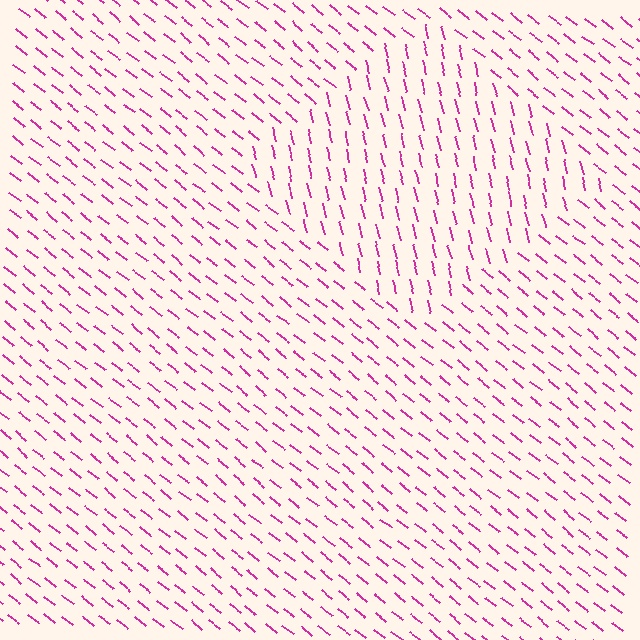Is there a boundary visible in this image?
Yes, there is a texture boundary formed by a change in line orientation.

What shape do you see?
I see a diamond.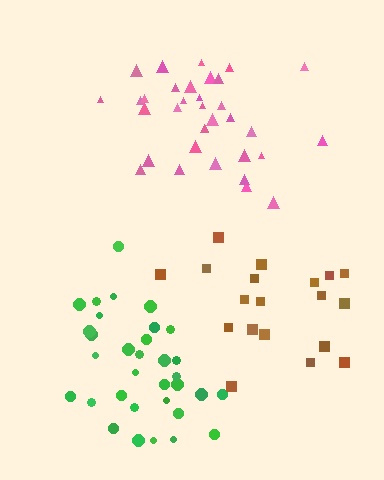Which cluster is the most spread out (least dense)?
Brown.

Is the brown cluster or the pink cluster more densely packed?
Pink.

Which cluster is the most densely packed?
Pink.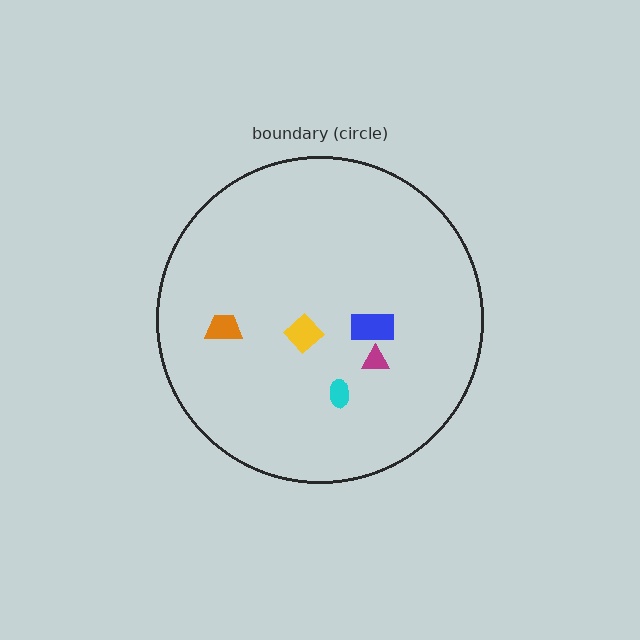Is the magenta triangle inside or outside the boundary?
Inside.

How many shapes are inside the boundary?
5 inside, 0 outside.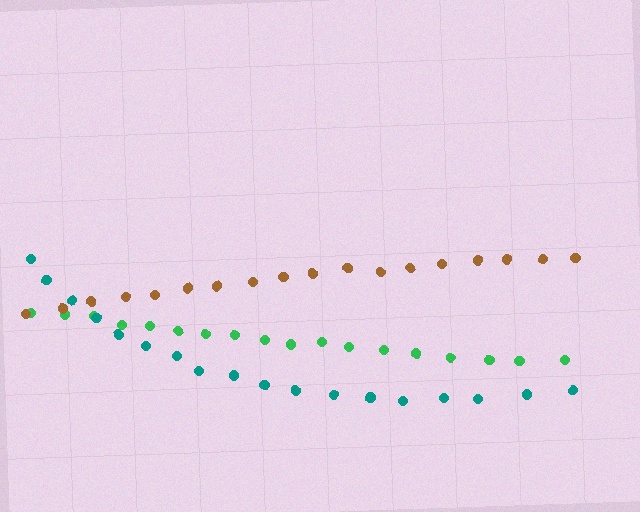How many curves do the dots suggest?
There are 3 distinct paths.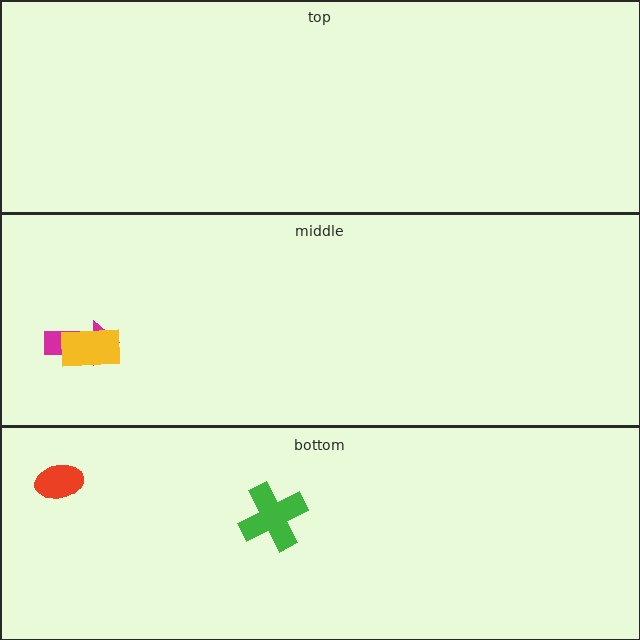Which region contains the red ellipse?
The bottom region.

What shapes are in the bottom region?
The red ellipse, the green cross.